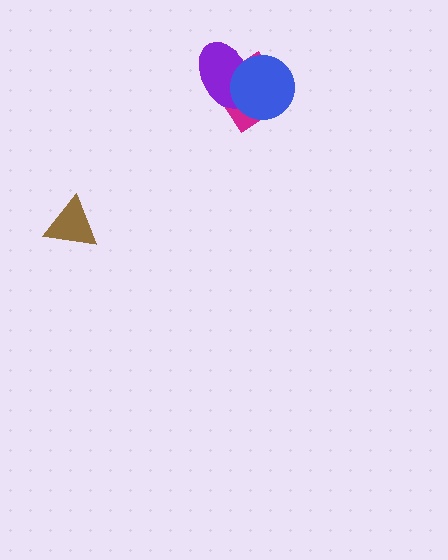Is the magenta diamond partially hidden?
Yes, it is partially covered by another shape.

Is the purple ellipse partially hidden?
Yes, it is partially covered by another shape.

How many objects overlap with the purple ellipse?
2 objects overlap with the purple ellipse.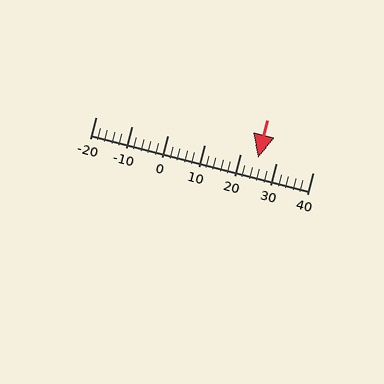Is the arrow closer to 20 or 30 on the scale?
The arrow is closer to 20.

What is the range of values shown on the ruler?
The ruler shows values from -20 to 40.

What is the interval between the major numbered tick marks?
The major tick marks are spaced 10 units apart.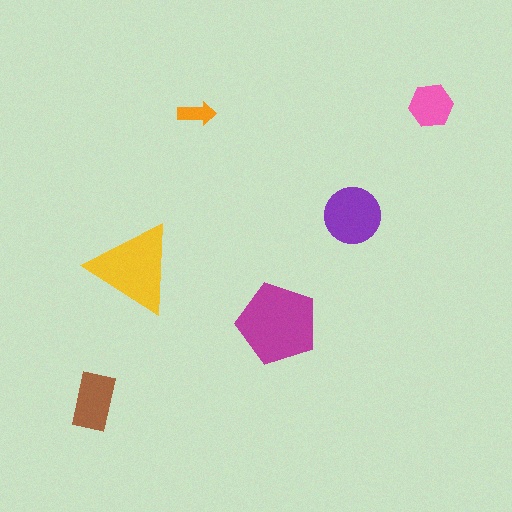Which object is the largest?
The magenta pentagon.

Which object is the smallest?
The orange arrow.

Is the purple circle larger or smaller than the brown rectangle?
Larger.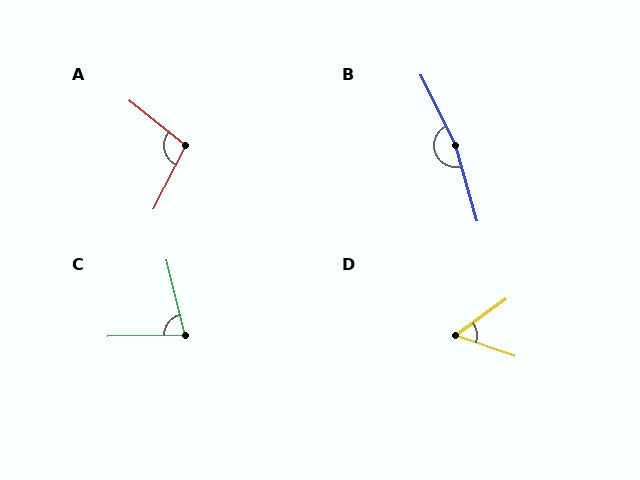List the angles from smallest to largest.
D (55°), C (77°), A (101°), B (170°).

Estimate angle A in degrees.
Approximately 101 degrees.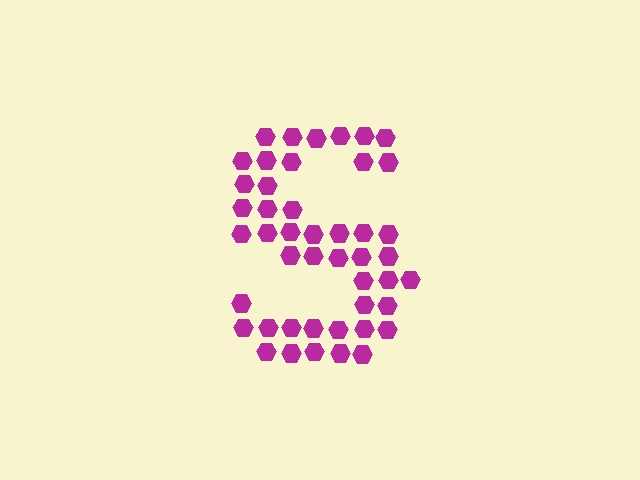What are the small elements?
The small elements are hexagons.